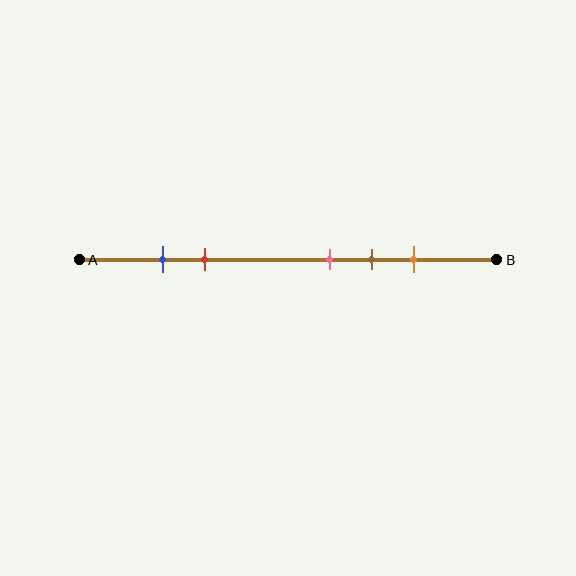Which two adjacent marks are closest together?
The blue and red marks are the closest adjacent pair.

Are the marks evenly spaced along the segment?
No, the marks are not evenly spaced.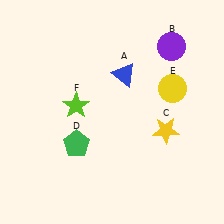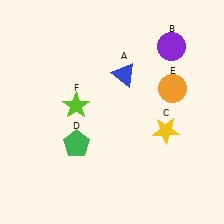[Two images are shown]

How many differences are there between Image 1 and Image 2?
There is 1 difference between the two images.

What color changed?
The circle (E) changed from yellow in Image 1 to orange in Image 2.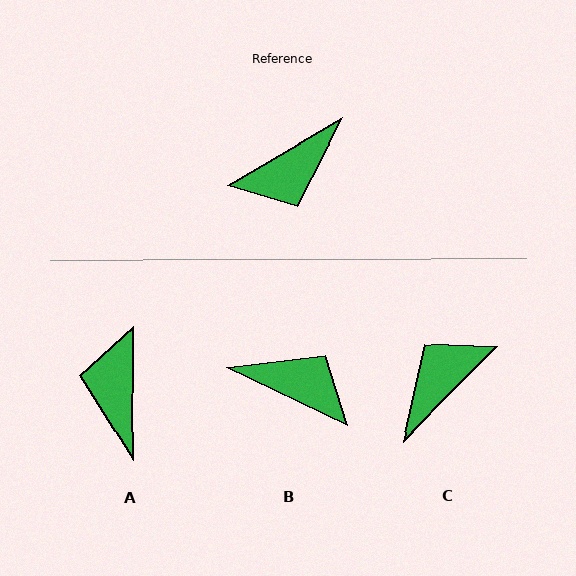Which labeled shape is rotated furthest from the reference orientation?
C, about 165 degrees away.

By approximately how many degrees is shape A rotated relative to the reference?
Approximately 121 degrees clockwise.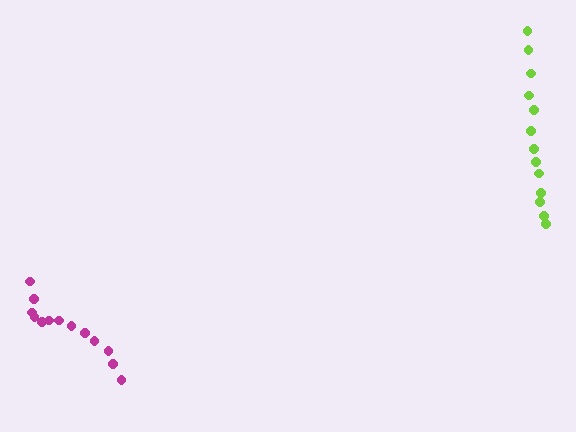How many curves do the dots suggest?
There are 2 distinct paths.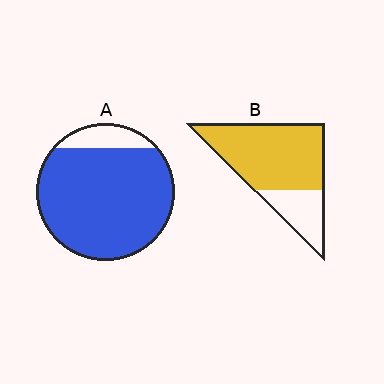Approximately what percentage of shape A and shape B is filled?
A is approximately 90% and B is approximately 75%.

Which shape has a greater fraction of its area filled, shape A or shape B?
Shape A.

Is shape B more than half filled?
Yes.